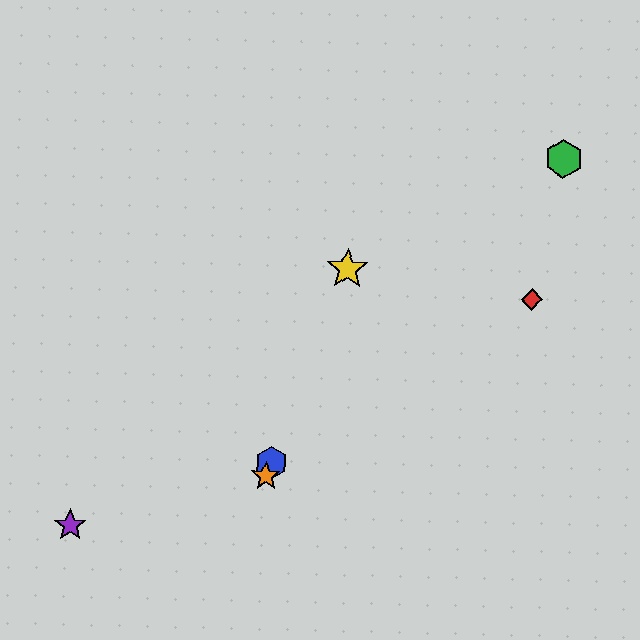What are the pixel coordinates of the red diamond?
The red diamond is at (532, 299).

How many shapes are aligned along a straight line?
3 shapes (the blue hexagon, the yellow star, the orange star) are aligned along a straight line.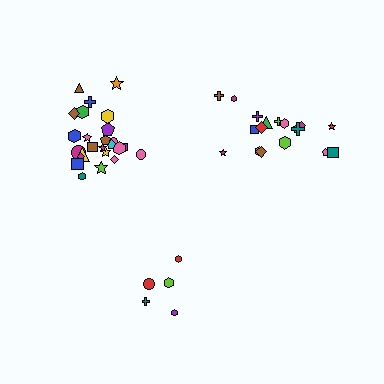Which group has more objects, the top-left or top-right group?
The top-left group.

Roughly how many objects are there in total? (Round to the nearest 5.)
Roughly 50 objects in total.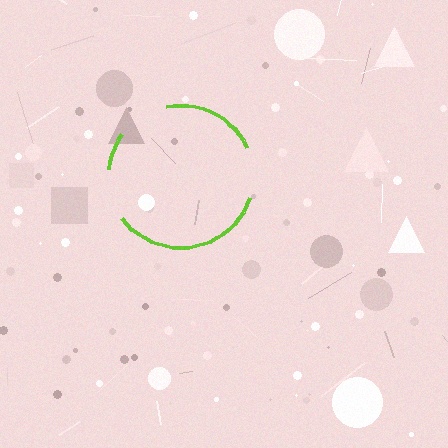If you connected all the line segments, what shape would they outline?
They would outline a circle.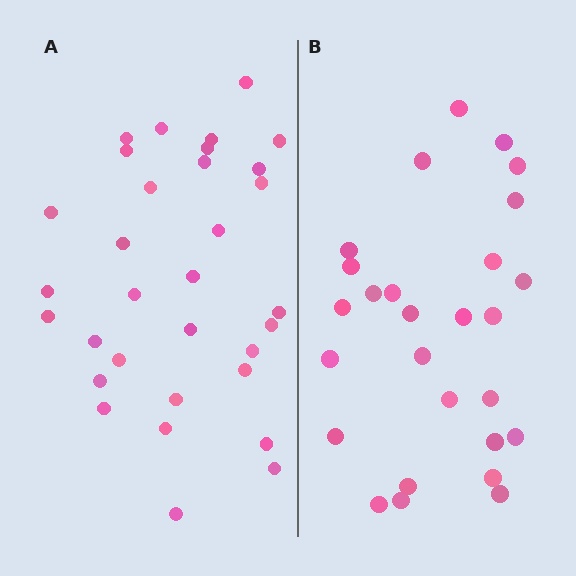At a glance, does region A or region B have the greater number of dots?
Region A (the left region) has more dots.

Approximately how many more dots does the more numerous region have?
Region A has about 5 more dots than region B.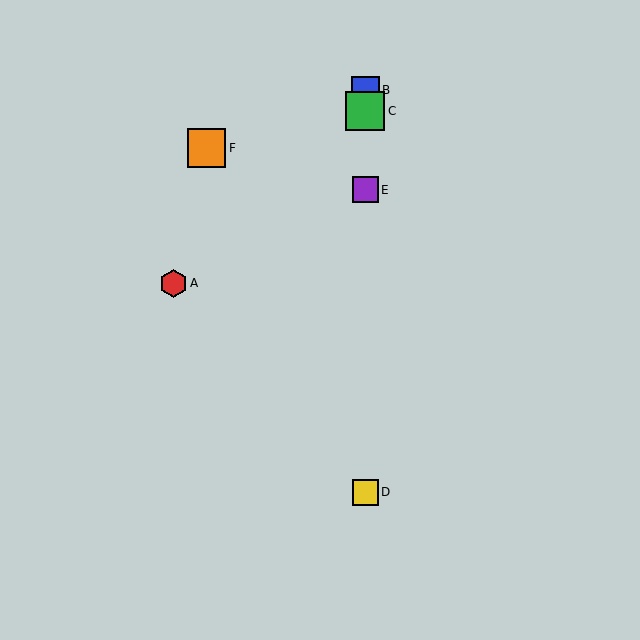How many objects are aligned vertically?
4 objects (B, C, D, E) are aligned vertically.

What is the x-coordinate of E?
Object E is at x≈365.